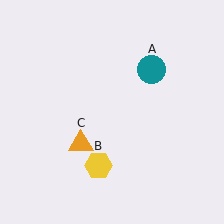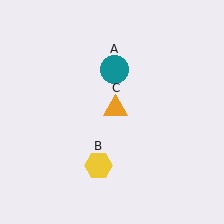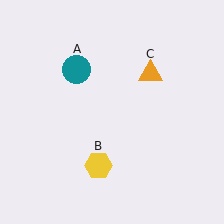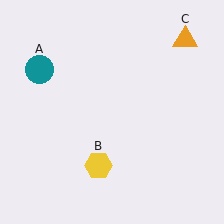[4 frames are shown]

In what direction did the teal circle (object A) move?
The teal circle (object A) moved left.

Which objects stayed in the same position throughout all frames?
Yellow hexagon (object B) remained stationary.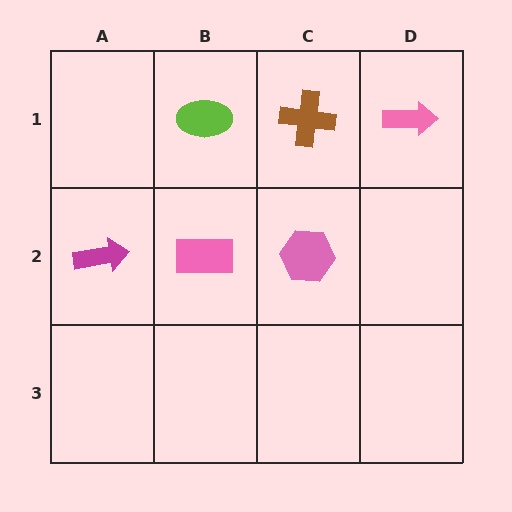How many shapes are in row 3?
0 shapes.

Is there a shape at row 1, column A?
No, that cell is empty.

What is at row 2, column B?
A pink rectangle.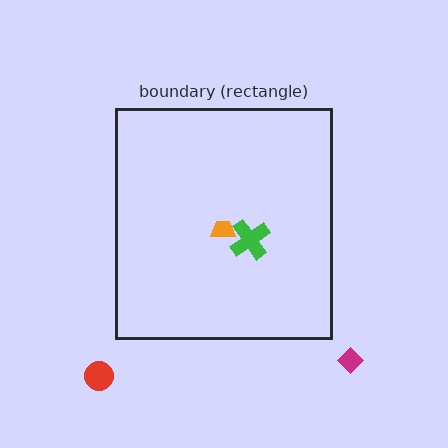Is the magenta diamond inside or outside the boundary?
Outside.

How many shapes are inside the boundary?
2 inside, 2 outside.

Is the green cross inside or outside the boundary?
Inside.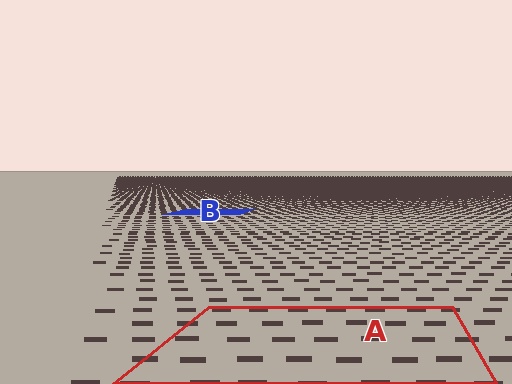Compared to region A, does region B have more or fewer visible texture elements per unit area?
Region B has more texture elements per unit area — they are packed more densely because it is farther away.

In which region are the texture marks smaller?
The texture marks are smaller in region B, because it is farther away.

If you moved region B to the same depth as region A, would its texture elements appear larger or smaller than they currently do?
They would appear larger. At a closer depth, the same texture elements are projected at a bigger on-screen size.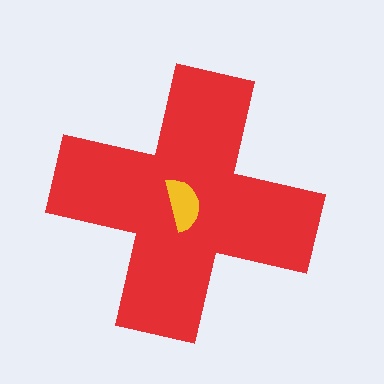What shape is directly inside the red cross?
The yellow semicircle.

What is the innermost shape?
The yellow semicircle.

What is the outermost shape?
The red cross.